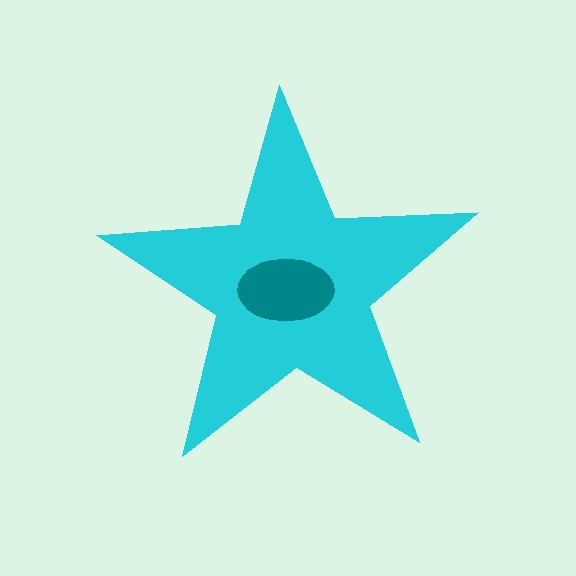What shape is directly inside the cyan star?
The teal ellipse.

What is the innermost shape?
The teal ellipse.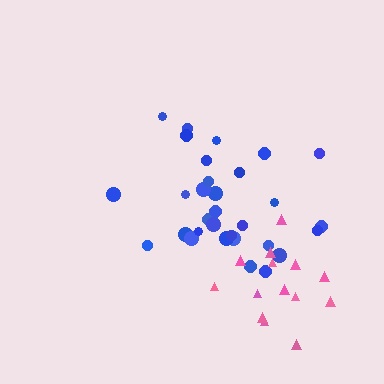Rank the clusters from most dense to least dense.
blue, pink.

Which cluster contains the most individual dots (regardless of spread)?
Blue (32).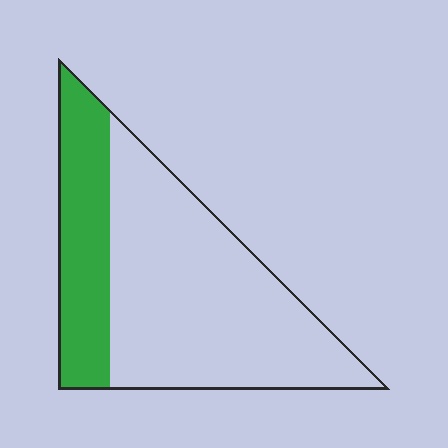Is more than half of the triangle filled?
No.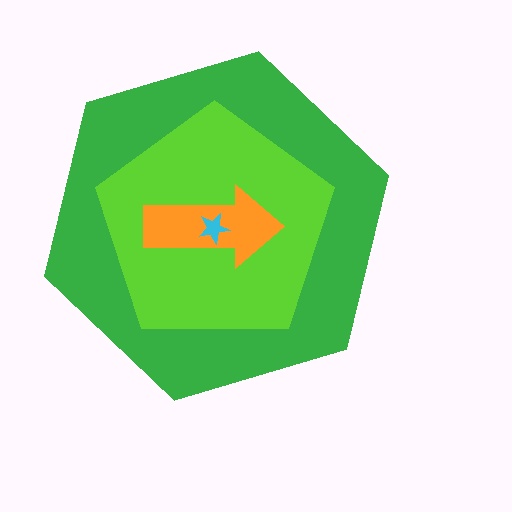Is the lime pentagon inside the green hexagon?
Yes.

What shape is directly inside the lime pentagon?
The orange arrow.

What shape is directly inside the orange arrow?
The cyan star.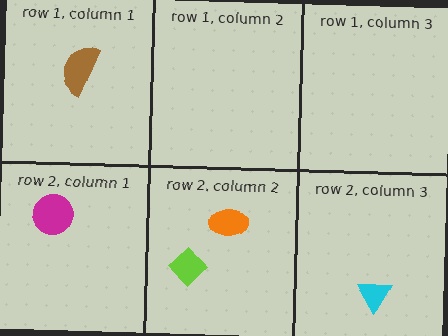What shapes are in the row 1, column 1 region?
The brown semicircle.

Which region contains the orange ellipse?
The row 2, column 2 region.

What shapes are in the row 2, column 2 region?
The lime diamond, the orange ellipse.